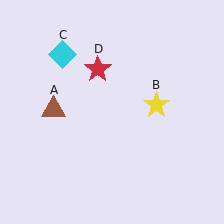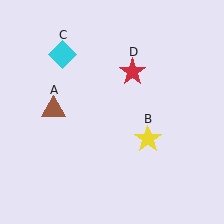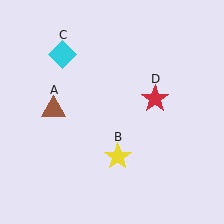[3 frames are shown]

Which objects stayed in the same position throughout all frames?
Brown triangle (object A) and cyan diamond (object C) remained stationary.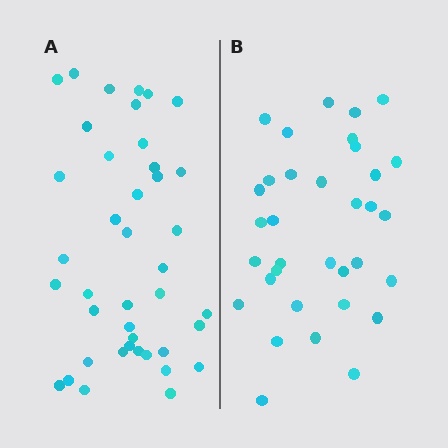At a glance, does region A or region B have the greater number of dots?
Region A (the left region) has more dots.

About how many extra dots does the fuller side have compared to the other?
Region A has roughly 8 or so more dots than region B.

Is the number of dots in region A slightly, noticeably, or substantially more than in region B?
Region A has only slightly more — the two regions are fairly close. The ratio is roughly 1.2 to 1.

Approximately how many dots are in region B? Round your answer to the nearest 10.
About 30 dots. (The exact count is 34, which rounds to 30.)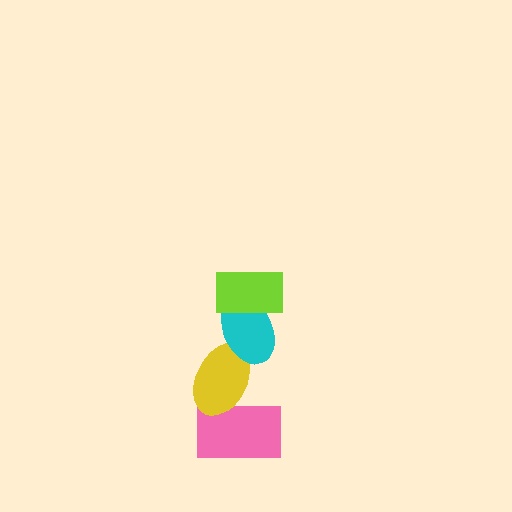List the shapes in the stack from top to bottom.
From top to bottom: the lime rectangle, the cyan ellipse, the yellow ellipse, the pink rectangle.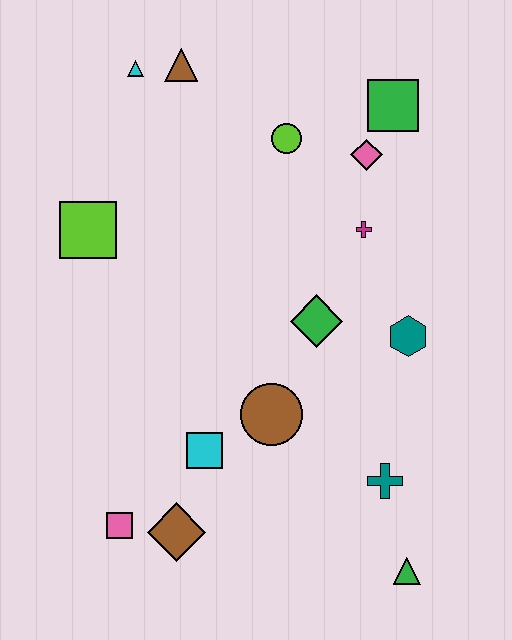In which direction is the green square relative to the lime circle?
The green square is to the right of the lime circle.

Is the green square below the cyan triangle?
Yes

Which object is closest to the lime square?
The cyan triangle is closest to the lime square.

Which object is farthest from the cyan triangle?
The green triangle is farthest from the cyan triangle.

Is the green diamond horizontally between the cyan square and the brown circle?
No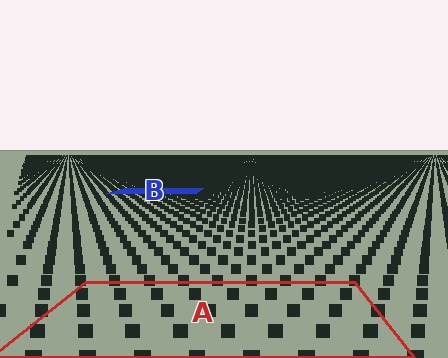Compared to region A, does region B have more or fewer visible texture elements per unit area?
Region B has more texture elements per unit area — they are packed more densely because it is farther away.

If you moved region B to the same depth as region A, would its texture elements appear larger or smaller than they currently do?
They would appear larger. At a closer depth, the same texture elements are projected at a bigger on-screen size.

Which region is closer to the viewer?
Region A is closer. The texture elements there are larger and more spread out.